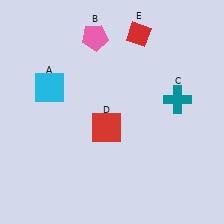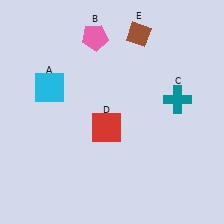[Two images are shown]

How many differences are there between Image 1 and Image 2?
There is 1 difference between the two images.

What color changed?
The diamond (E) changed from red in Image 1 to brown in Image 2.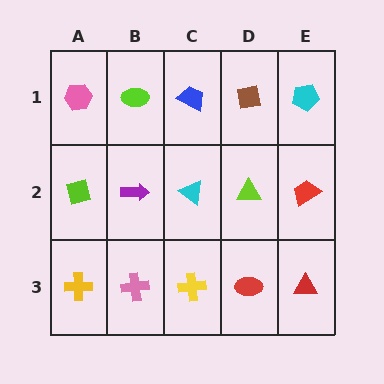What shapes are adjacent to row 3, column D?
A lime triangle (row 2, column D), a yellow cross (row 3, column C), a red triangle (row 3, column E).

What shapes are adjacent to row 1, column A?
A lime square (row 2, column A), a lime ellipse (row 1, column B).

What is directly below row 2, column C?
A yellow cross.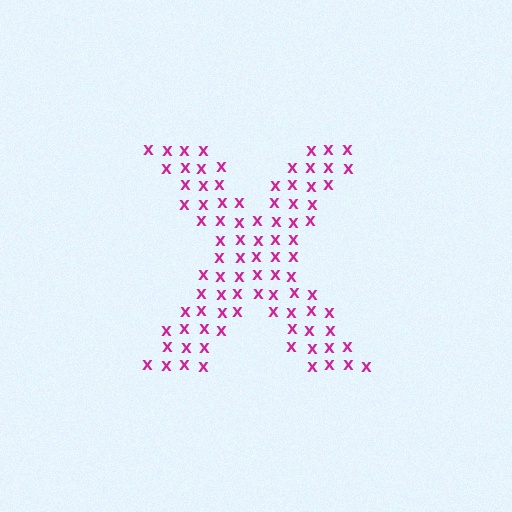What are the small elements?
The small elements are letter X's.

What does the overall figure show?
The overall figure shows the letter X.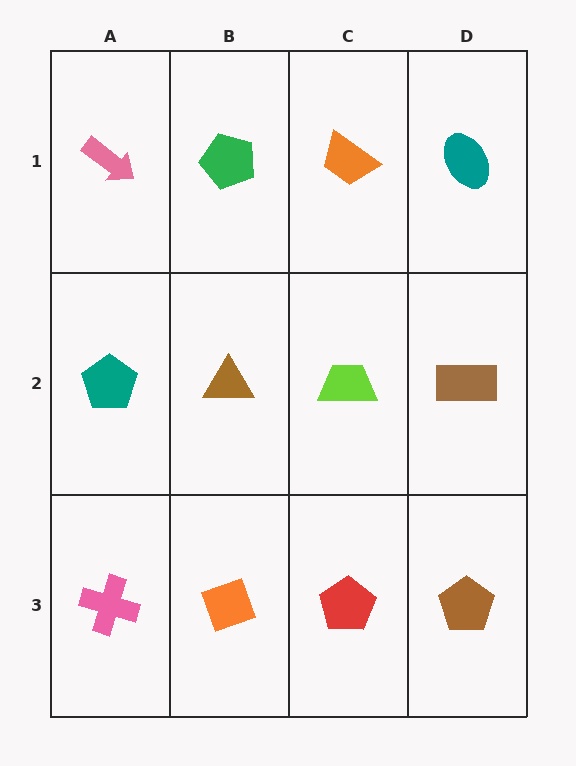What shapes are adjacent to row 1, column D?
A brown rectangle (row 2, column D), an orange trapezoid (row 1, column C).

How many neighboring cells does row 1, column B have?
3.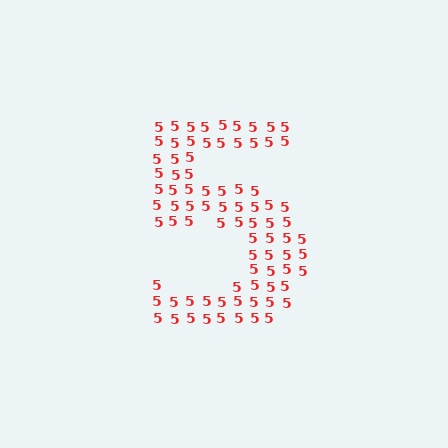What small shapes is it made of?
It is made of small digit 5's.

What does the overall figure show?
The overall figure shows the digit 5.